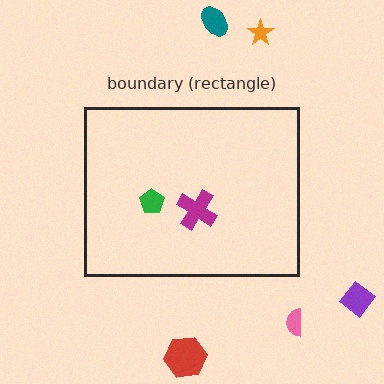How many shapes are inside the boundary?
2 inside, 5 outside.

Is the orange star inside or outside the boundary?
Outside.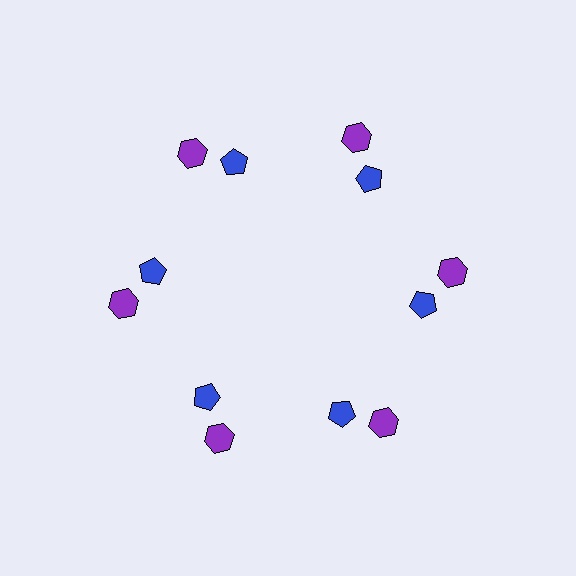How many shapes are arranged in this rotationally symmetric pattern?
There are 12 shapes, arranged in 6 groups of 2.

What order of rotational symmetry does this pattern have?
This pattern has 6-fold rotational symmetry.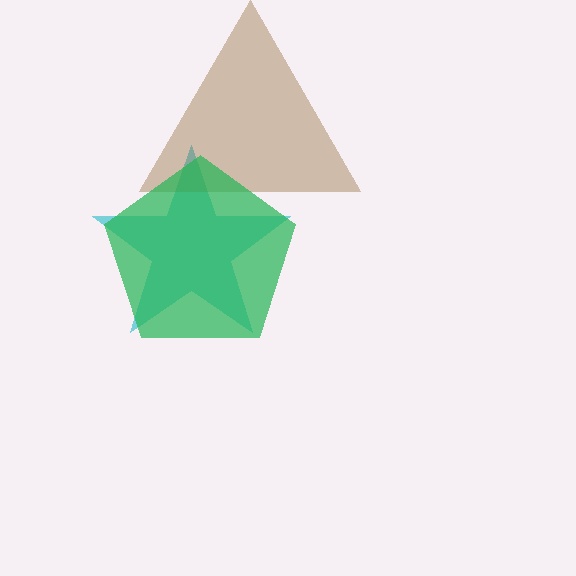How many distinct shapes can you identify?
There are 3 distinct shapes: a cyan star, a brown triangle, a green pentagon.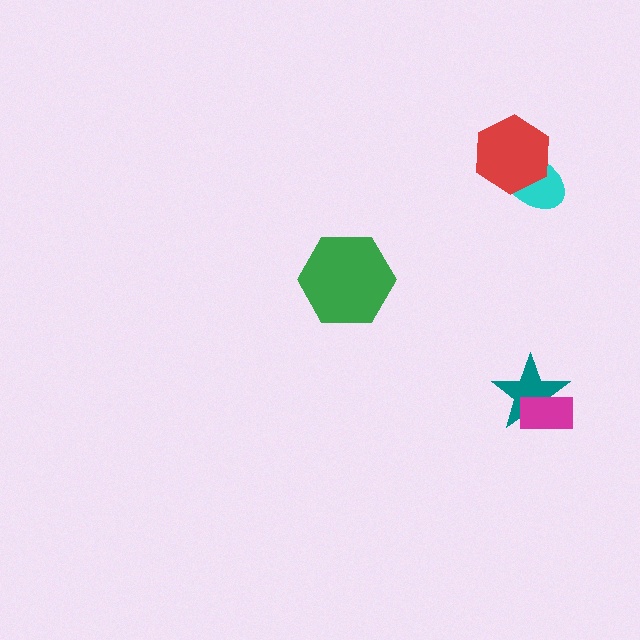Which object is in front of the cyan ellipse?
The red hexagon is in front of the cyan ellipse.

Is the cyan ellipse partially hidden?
Yes, it is partially covered by another shape.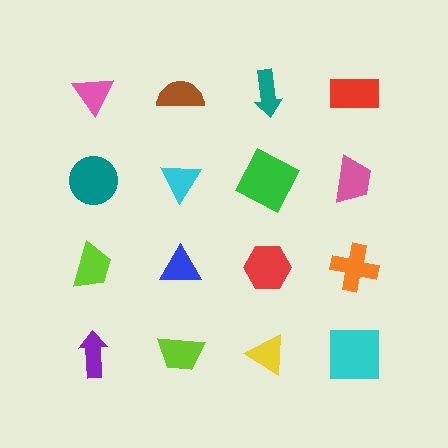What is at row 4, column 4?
A cyan square.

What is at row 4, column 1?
A purple arrow.